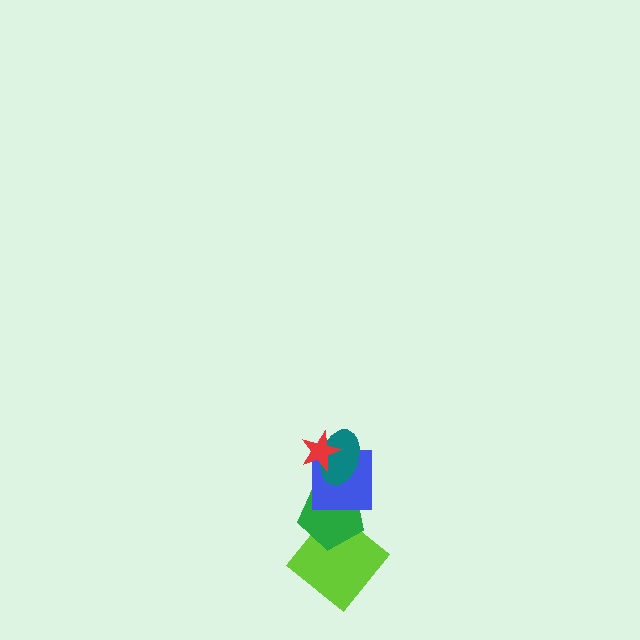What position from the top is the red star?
The red star is 1st from the top.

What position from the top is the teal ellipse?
The teal ellipse is 2nd from the top.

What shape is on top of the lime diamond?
The green pentagon is on top of the lime diamond.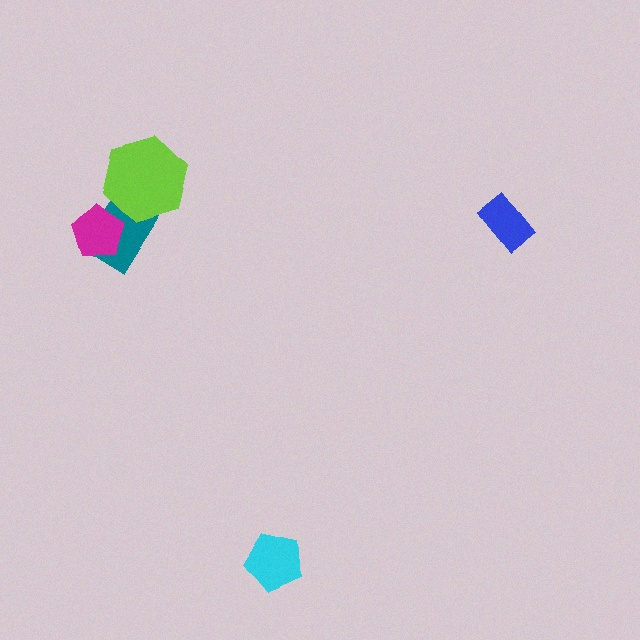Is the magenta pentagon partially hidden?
No, no other shape covers it.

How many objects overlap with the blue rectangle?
0 objects overlap with the blue rectangle.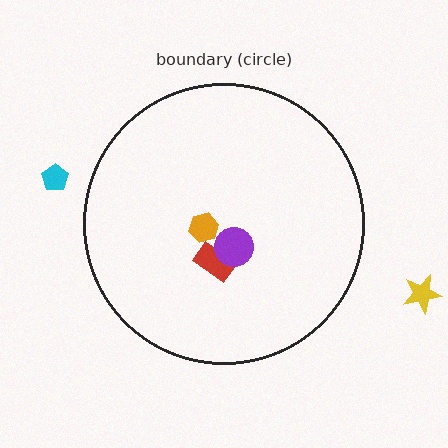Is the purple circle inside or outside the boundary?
Inside.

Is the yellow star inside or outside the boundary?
Outside.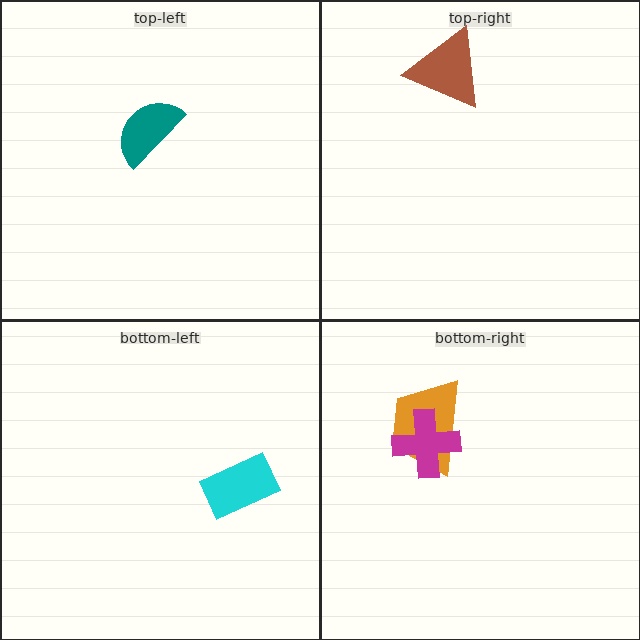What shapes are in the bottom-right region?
The orange trapezoid, the magenta cross.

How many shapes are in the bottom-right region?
2.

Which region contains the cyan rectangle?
The bottom-left region.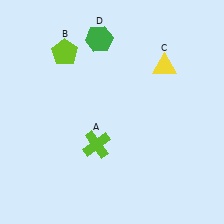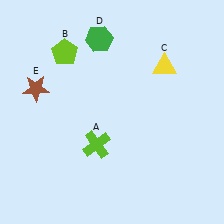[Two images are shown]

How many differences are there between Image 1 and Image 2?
There is 1 difference between the two images.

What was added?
A brown star (E) was added in Image 2.